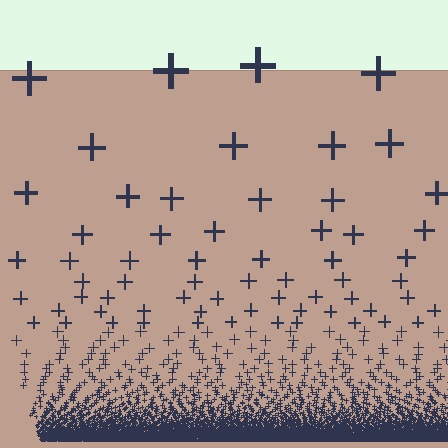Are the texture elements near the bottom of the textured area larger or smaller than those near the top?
Smaller. The gradient is inverted — elements near the bottom are smaller and denser.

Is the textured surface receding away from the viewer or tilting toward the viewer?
The surface appears to tilt toward the viewer. Texture elements get larger and sparser toward the top.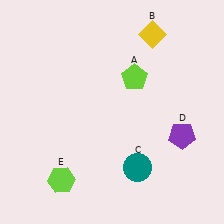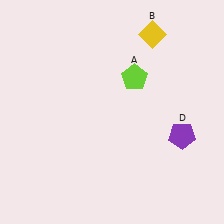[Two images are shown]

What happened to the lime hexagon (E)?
The lime hexagon (E) was removed in Image 2. It was in the bottom-left area of Image 1.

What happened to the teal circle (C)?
The teal circle (C) was removed in Image 2. It was in the bottom-right area of Image 1.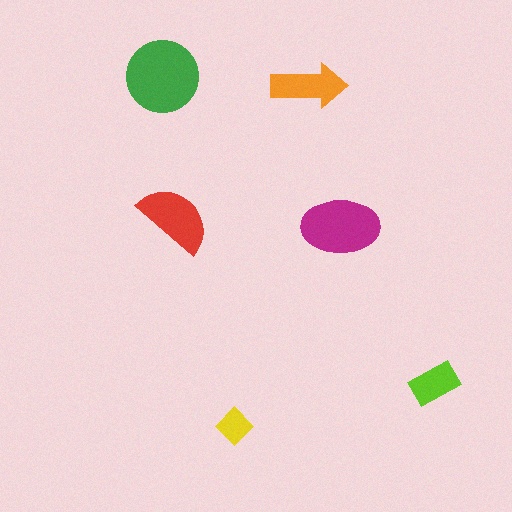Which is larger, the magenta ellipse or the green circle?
The green circle.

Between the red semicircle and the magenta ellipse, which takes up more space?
The magenta ellipse.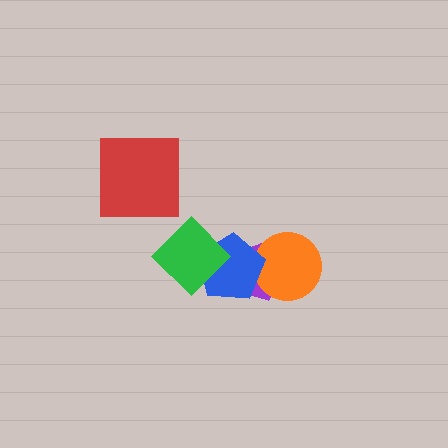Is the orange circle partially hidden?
Yes, it is partially covered by another shape.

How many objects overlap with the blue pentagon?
3 objects overlap with the blue pentagon.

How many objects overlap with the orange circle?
2 objects overlap with the orange circle.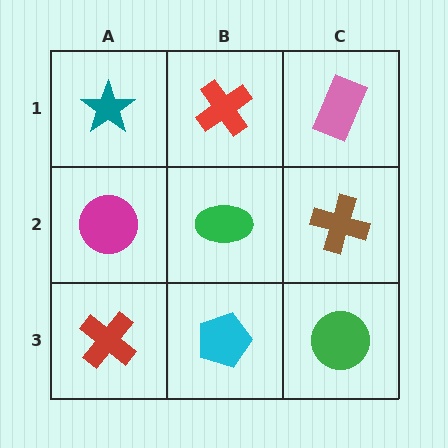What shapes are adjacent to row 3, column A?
A magenta circle (row 2, column A), a cyan pentagon (row 3, column B).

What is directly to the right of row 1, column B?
A pink rectangle.